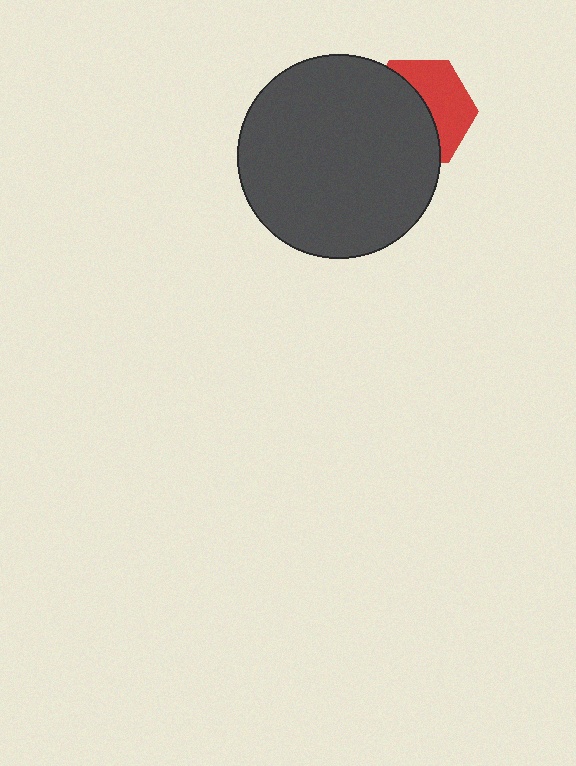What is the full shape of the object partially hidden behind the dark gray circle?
The partially hidden object is a red hexagon.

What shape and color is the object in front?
The object in front is a dark gray circle.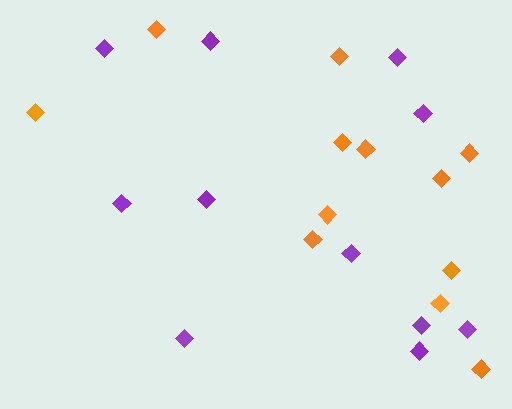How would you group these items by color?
There are 2 groups: one group of purple diamonds (11) and one group of orange diamonds (12).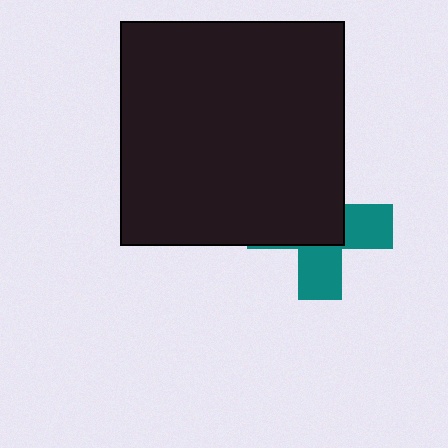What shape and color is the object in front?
The object in front is a black square.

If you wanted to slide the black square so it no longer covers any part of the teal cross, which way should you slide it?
Slide it toward the upper-left — that is the most direct way to separate the two shapes.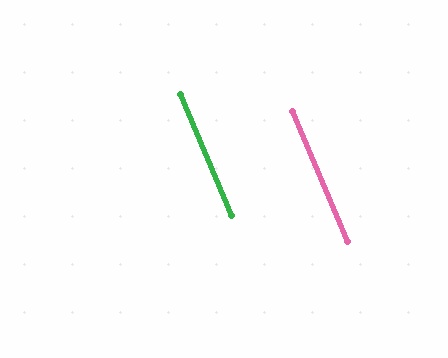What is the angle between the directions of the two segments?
Approximately 0 degrees.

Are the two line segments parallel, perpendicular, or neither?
Parallel — their directions differ by only 0.1°.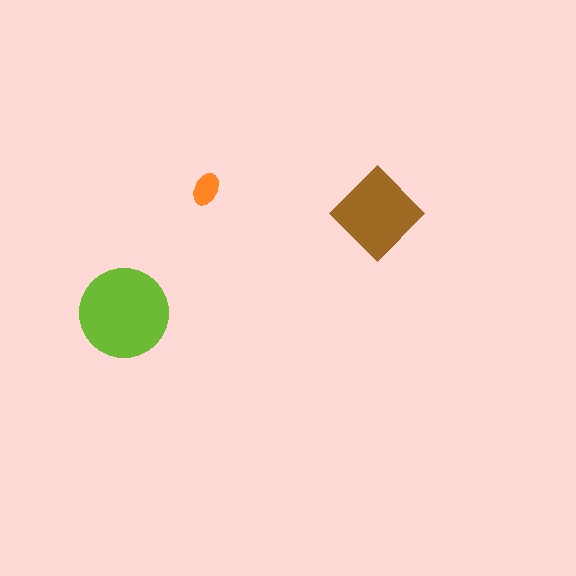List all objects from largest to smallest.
The lime circle, the brown diamond, the orange ellipse.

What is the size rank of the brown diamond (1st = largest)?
2nd.